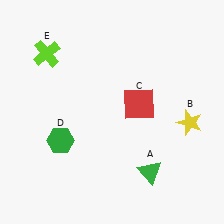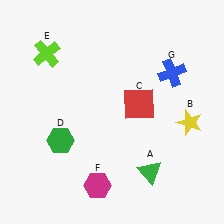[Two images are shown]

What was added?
A magenta hexagon (F), a blue cross (G) were added in Image 2.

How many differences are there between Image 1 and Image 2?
There are 2 differences between the two images.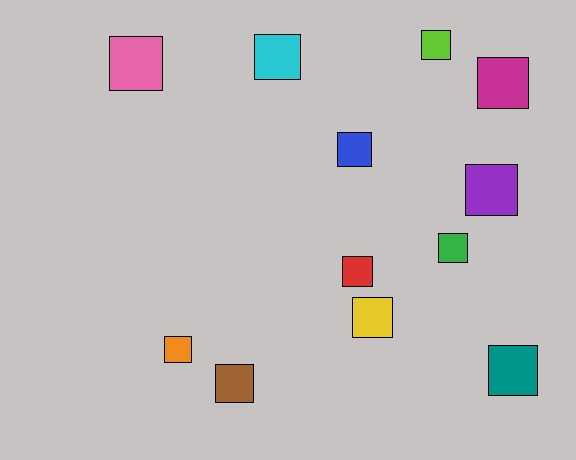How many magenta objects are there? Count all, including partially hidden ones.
There is 1 magenta object.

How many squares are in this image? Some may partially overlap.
There are 12 squares.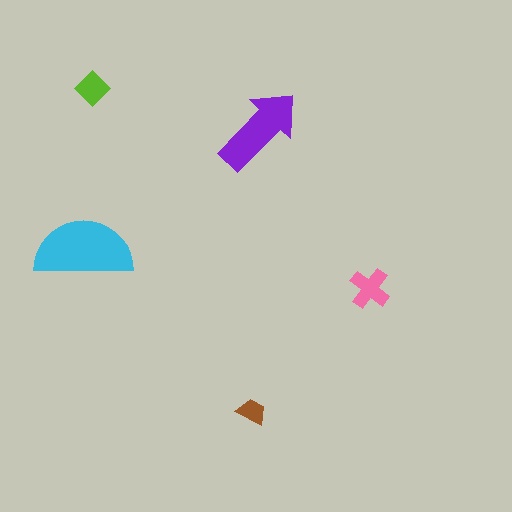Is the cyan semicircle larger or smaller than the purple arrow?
Larger.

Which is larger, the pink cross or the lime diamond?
The pink cross.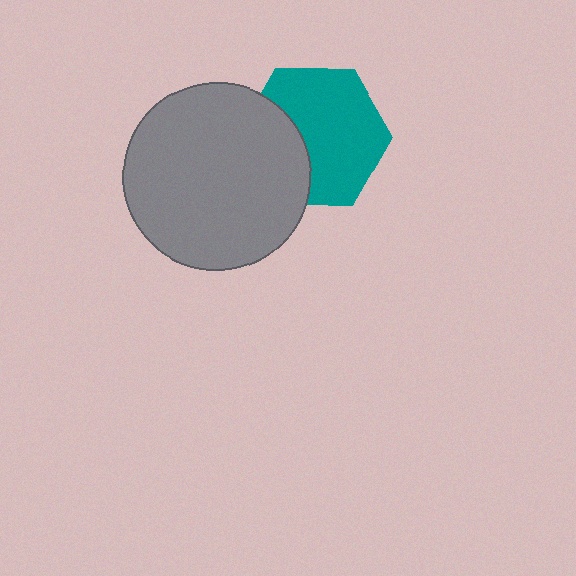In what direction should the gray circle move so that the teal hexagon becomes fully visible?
The gray circle should move left. That is the shortest direction to clear the overlap and leave the teal hexagon fully visible.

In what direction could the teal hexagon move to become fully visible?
The teal hexagon could move right. That would shift it out from behind the gray circle entirely.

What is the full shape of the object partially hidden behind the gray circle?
The partially hidden object is a teal hexagon.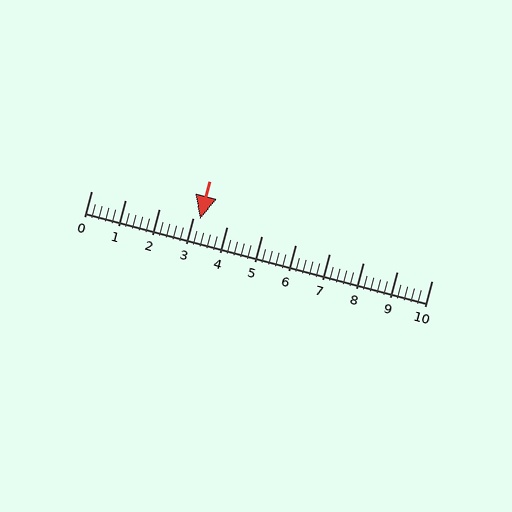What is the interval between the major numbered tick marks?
The major tick marks are spaced 1 units apart.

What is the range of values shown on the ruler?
The ruler shows values from 0 to 10.